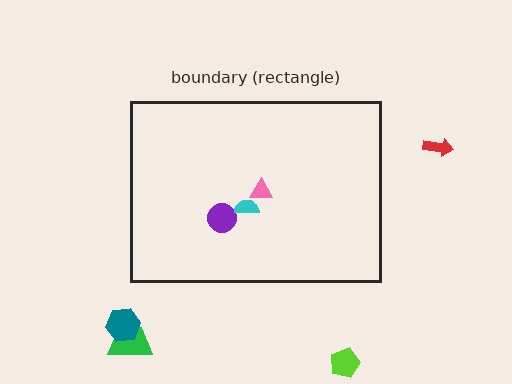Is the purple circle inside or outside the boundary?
Inside.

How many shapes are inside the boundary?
3 inside, 4 outside.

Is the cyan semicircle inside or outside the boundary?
Inside.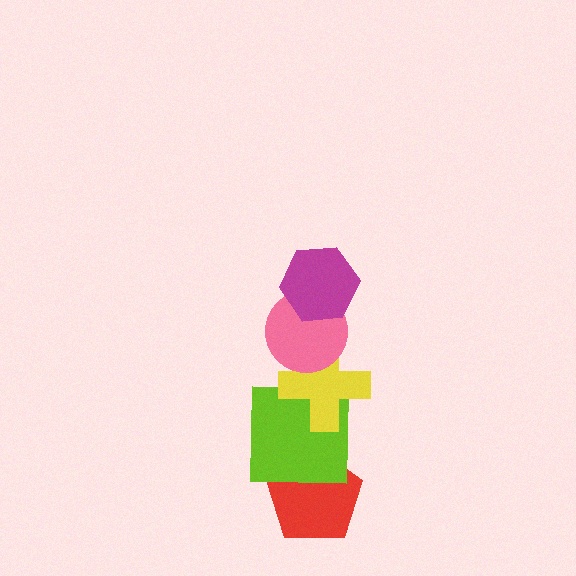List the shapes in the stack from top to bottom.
From top to bottom: the magenta hexagon, the pink circle, the yellow cross, the lime square, the red pentagon.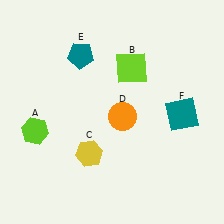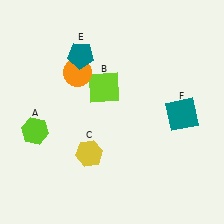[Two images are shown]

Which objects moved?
The objects that moved are: the lime square (B), the orange circle (D).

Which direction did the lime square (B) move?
The lime square (B) moved left.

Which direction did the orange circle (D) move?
The orange circle (D) moved left.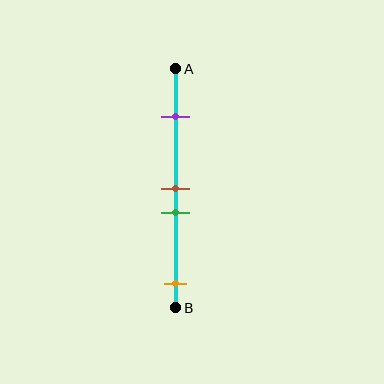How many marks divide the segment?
There are 4 marks dividing the segment.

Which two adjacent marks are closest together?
The brown and green marks are the closest adjacent pair.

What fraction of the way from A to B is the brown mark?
The brown mark is approximately 50% (0.5) of the way from A to B.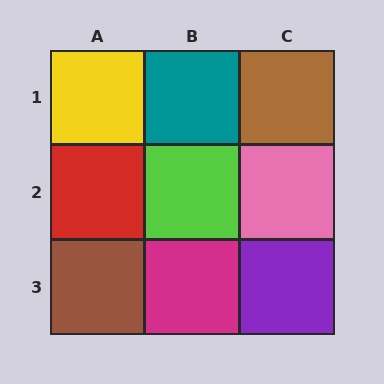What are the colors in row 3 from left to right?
Brown, magenta, purple.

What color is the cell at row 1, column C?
Brown.